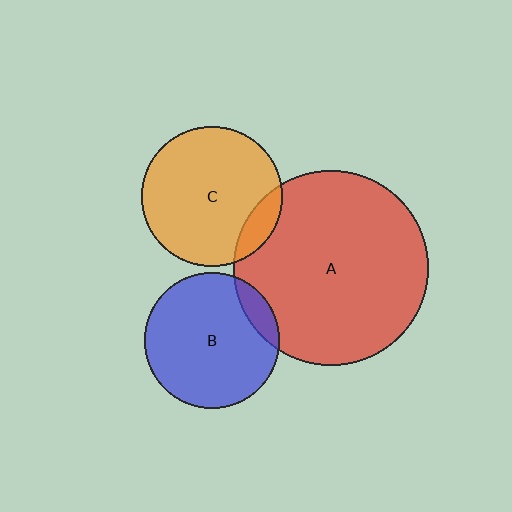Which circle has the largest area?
Circle A (red).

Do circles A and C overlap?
Yes.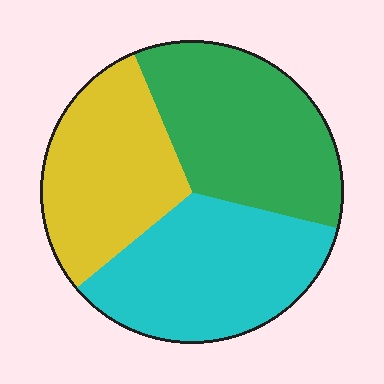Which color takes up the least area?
Yellow, at roughly 30%.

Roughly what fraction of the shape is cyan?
Cyan takes up about one third (1/3) of the shape.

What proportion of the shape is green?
Green takes up about one third (1/3) of the shape.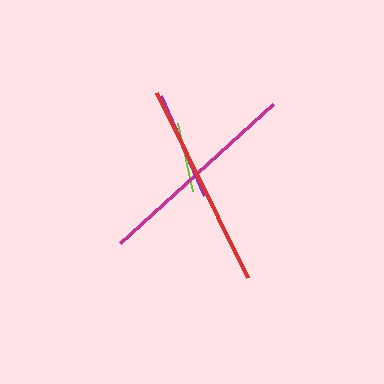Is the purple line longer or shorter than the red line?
The red line is longer than the purple line.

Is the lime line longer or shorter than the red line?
The red line is longer than the lime line.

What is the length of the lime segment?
The lime segment is approximately 70 pixels long.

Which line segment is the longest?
The magenta line is the longest at approximately 207 pixels.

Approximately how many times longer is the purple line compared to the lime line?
The purple line is approximately 1.6 times the length of the lime line.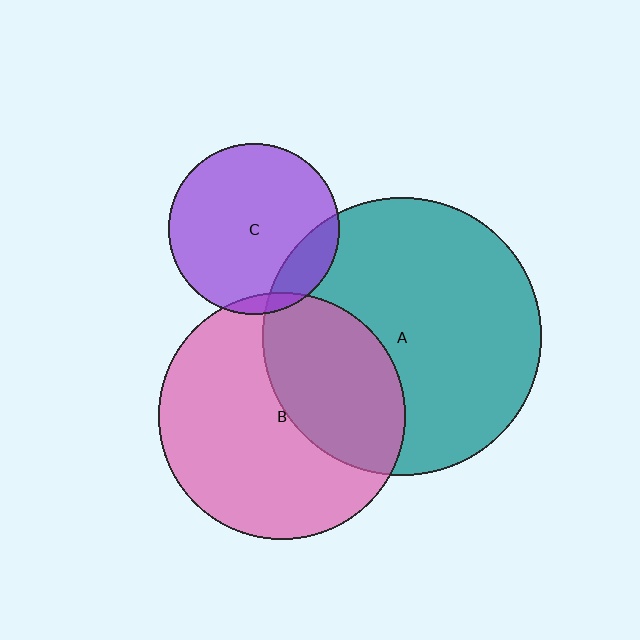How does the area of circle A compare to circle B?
Approximately 1.3 times.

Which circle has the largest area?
Circle A (teal).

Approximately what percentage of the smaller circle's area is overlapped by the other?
Approximately 40%.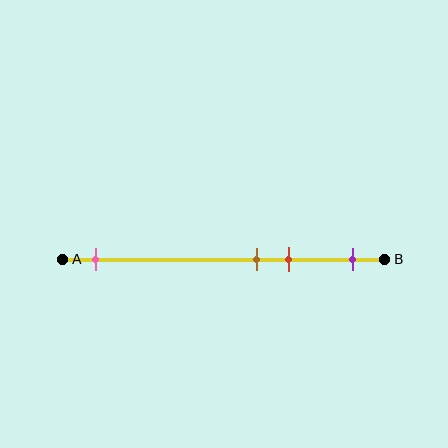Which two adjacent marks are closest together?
The brown and red marks are the closest adjacent pair.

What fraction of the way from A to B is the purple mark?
The purple mark is approximately 90% (0.9) of the way from A to B.